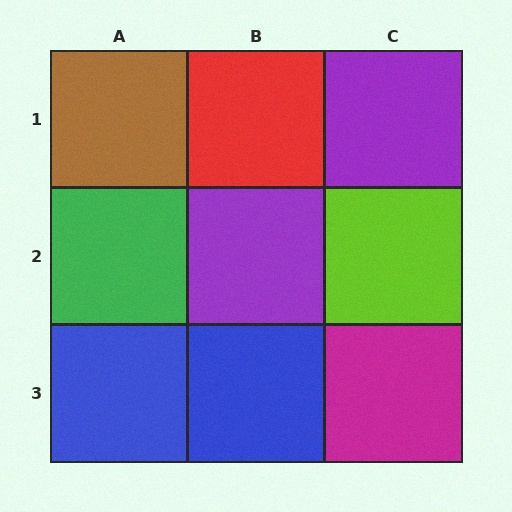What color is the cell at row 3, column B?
Blue.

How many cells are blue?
2 cells are blue.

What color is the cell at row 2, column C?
Lime.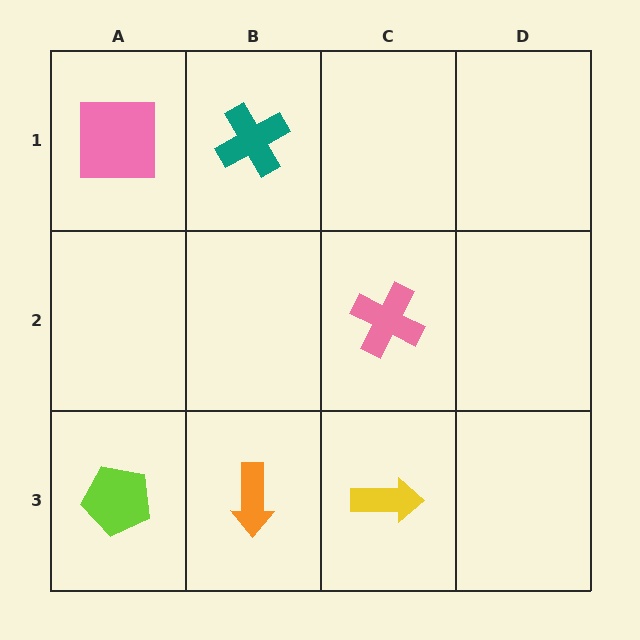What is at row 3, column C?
A yellow arrow.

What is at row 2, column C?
A pink cross.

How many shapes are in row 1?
2 shapes.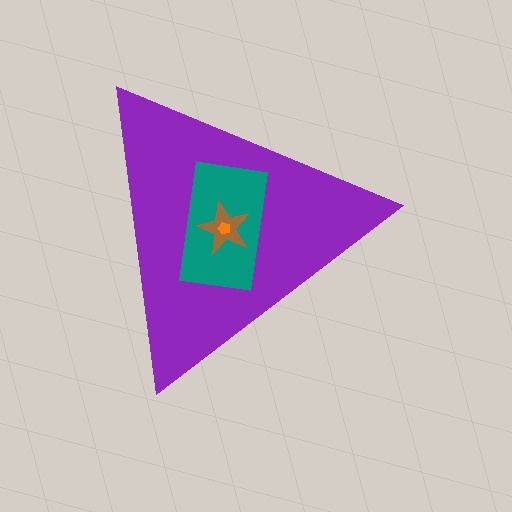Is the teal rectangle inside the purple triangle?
Yes.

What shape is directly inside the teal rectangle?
The brown star.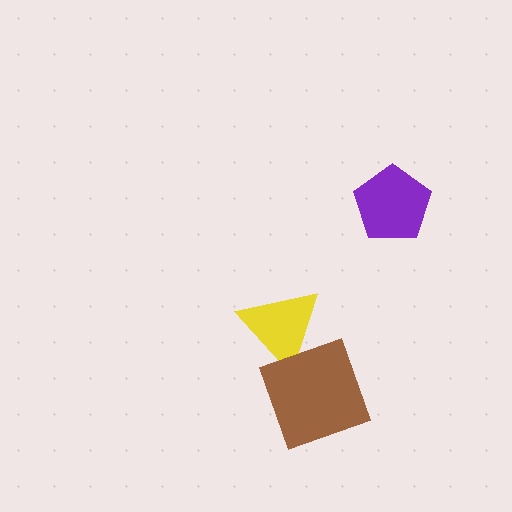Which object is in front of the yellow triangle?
The brown square is in front of the yellow triangle.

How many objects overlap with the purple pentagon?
0 objects overlap with the purple pentagon.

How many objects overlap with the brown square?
1 object overlaps with the brown square.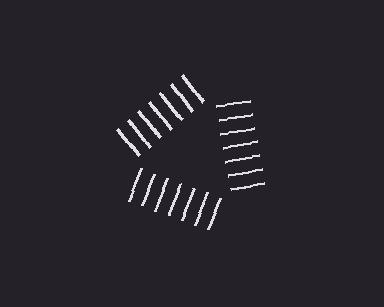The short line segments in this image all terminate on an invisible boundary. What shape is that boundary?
An illusory triangle — the line segments terminate on its edges but no continuous stroke is drawn.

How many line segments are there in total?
21 — 7 along each of the 3 edges.